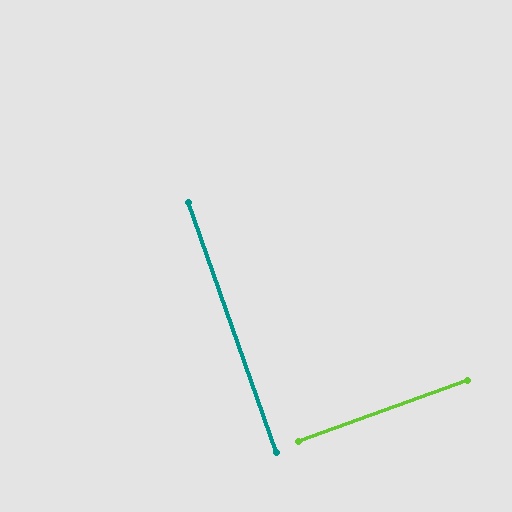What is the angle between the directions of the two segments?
Approximately 90 degrees.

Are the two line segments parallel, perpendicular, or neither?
Perpendicular — they meet at approximately 90°.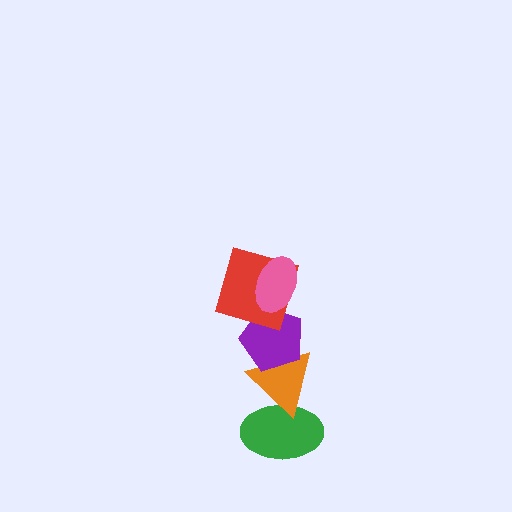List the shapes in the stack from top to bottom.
From top to bottom: the pink ellipse, the red square, the purple pentagon, the orange triangle, the green ellipse.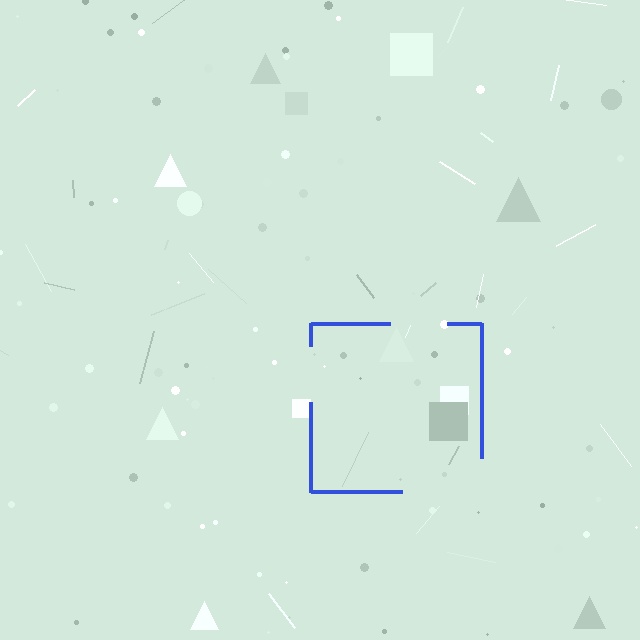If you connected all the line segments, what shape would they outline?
They would outline a square.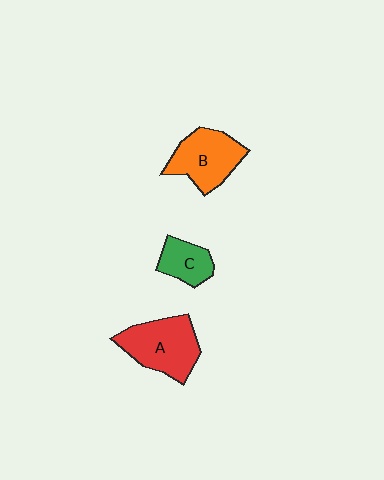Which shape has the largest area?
Shape A (red).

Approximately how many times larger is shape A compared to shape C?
Approximately 1.9 times.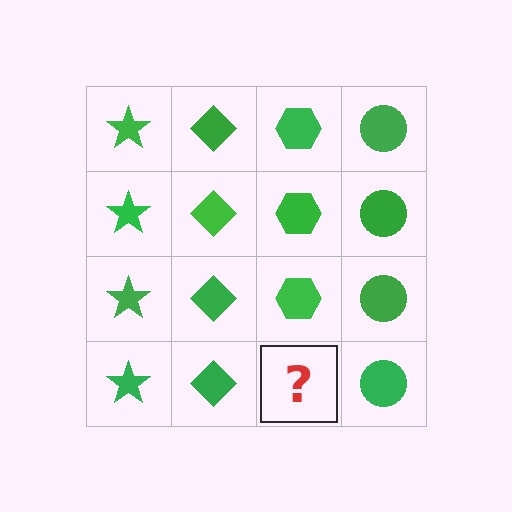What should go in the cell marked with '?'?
The missing cell should contain a green hexagon.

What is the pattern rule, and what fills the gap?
The rule is that each column has a consistent shape. The gap should be filled with a green hexagon.